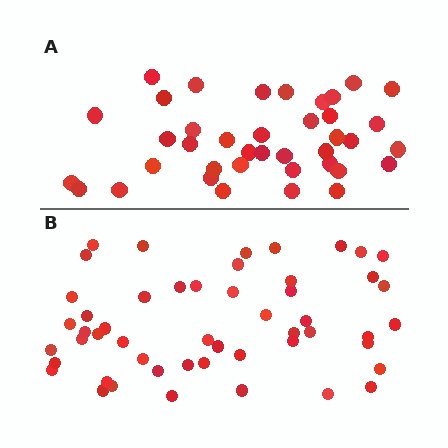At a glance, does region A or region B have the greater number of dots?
Region B (the bottom region) has more dots.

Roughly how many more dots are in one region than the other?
Region B has roughly 12 or so more dots than region A.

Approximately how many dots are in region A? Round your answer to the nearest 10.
About 40 dots. (The exact count is 39, which rounds to 40.)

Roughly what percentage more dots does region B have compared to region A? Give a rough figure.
About 30% more.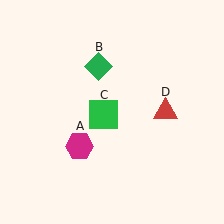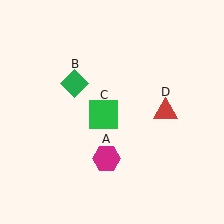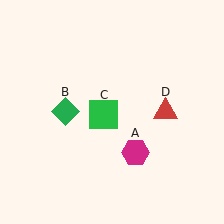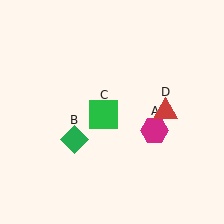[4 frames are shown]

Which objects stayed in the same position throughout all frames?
Green square (object C) and red triangle (object D) remained stationary.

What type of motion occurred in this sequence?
The magenta hexagon (object A), green diamond (object B) rotated counterclockwise around the center of the scene.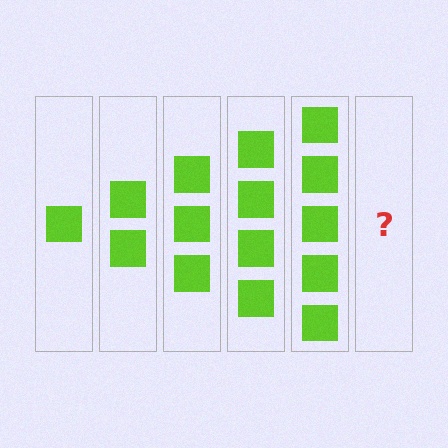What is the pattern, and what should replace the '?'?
The pattern is that each step adds one more square. The '?' should be 6 squares.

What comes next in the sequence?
The next element should be 6 squares.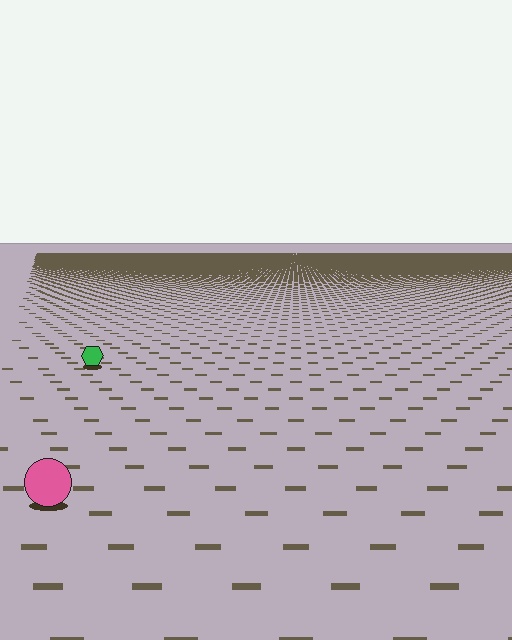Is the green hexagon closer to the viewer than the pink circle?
No. The pink circle is closer — you can tell from the texture gradient: the ground texture is coarser near it.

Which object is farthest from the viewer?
The green hexagon is farthest from the viewer. It appears smaller and the ground texture around it is denser.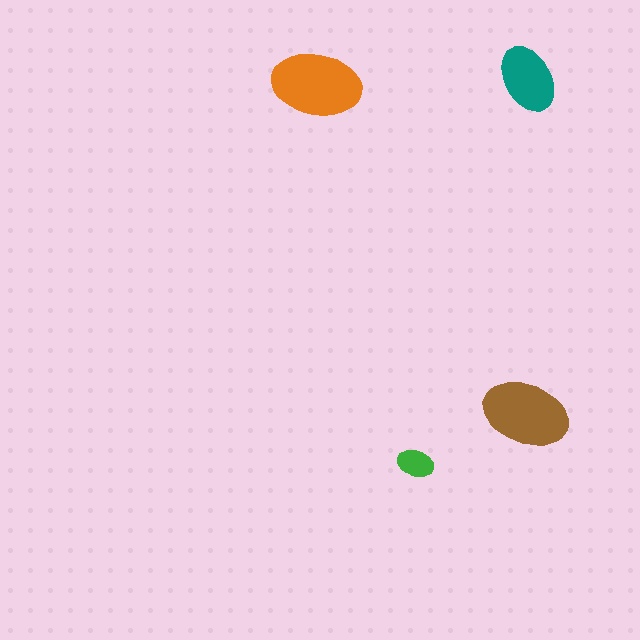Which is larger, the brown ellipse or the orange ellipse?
The orange one.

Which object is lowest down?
The green ellipse is bottommost.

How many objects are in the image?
There are 4 objects in the image.